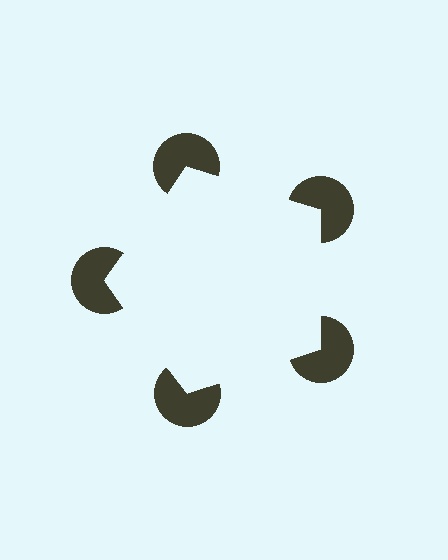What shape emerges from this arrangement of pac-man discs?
An illusory pentagon — its edges are inferred from the aligned wedge cuts in the pac-man discs, not physically drawn.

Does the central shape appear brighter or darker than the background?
It typically appears slightly brighter than the background, even though no actual brightness change is drawn.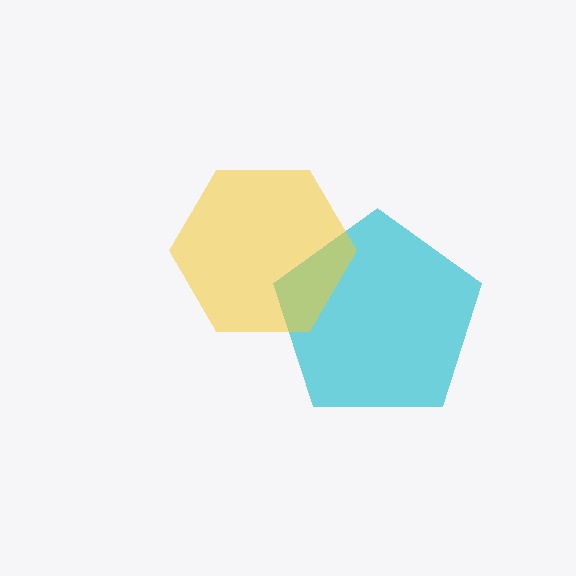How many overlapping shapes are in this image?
There are 2 overlapping shapes in the image.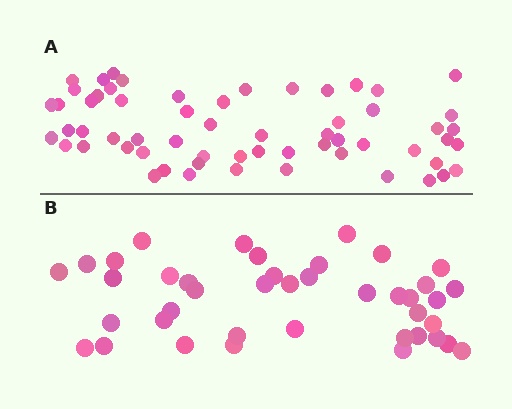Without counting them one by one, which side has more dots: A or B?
Region A (the top region) has more dots.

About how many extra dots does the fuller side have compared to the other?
Region A has approximately 20 more dots than region B.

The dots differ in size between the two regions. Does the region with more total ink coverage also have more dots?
No. Region B has more total ink coverage because its dots are larger, but region A actually contains more individual dots. Total area can be misleading — the number of items is what matters here.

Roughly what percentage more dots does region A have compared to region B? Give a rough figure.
About 45% more.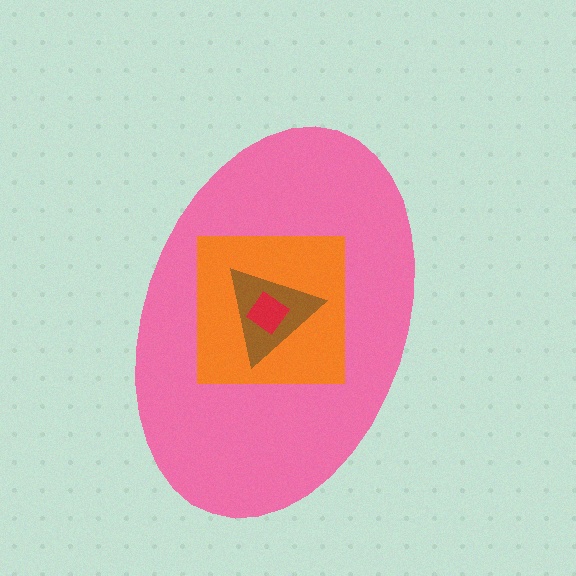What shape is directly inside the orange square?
The brown triangle.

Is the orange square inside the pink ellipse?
Yes.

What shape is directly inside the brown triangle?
The red diamond.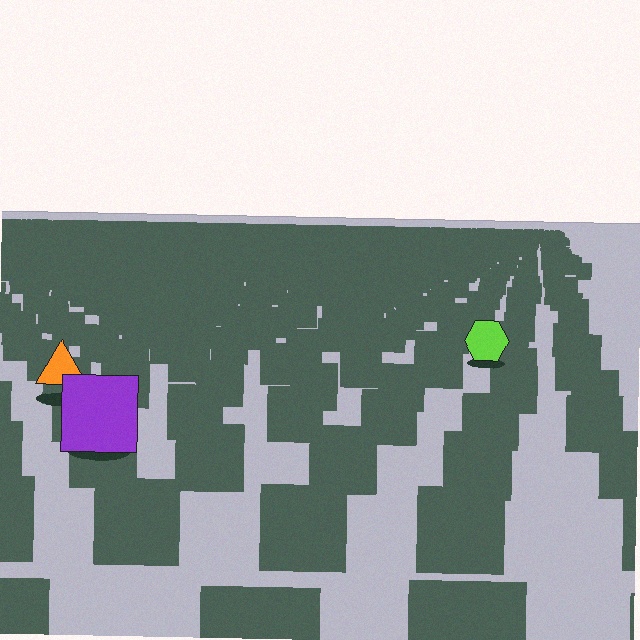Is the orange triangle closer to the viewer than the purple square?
No. The purple square is closer — you can tell from the texture gradient: the ground texture is coarser near it.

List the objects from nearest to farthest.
From nearest to farthest: the purple square, the orange triangle, the lime hexagon.